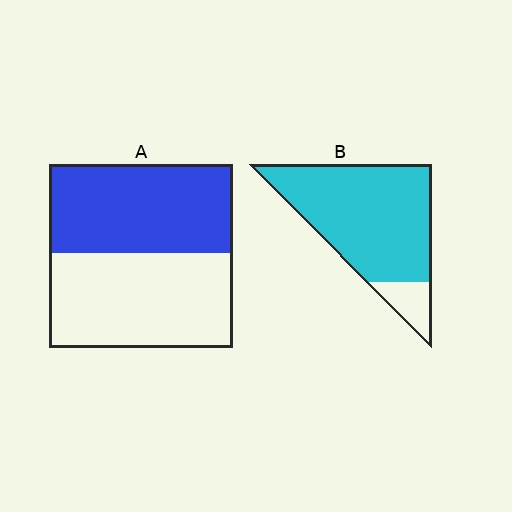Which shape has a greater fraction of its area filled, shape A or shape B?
Shape B.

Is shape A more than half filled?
Roughly half.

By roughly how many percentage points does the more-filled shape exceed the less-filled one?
By roughly 40 percentage points (B over A).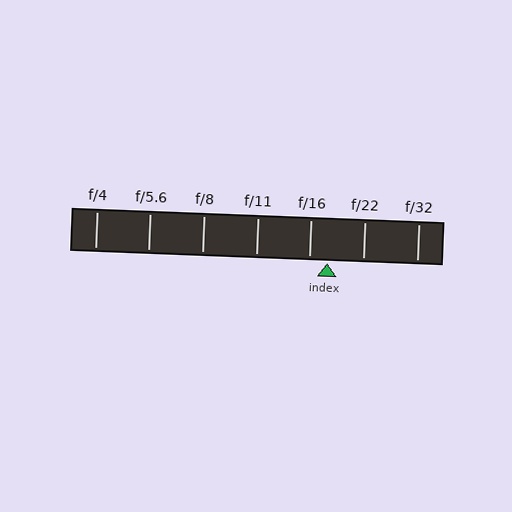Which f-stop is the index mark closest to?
The index mark is closest to f/16.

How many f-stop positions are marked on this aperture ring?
There are 7 f-stop positions marked.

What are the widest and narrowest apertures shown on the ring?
The widest aperture shown is f/4 and the narrowest is f/32.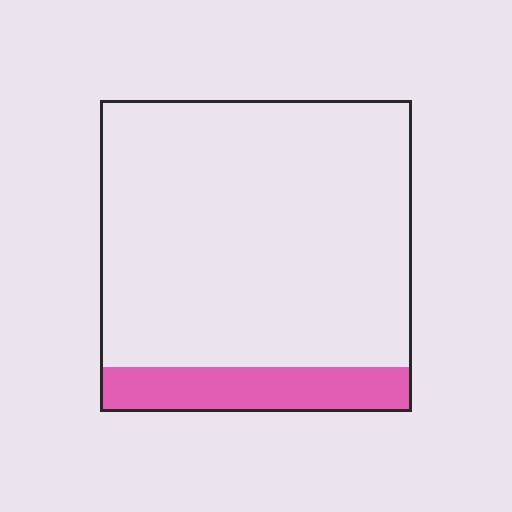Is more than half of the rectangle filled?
No.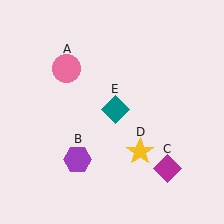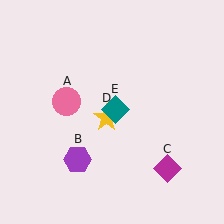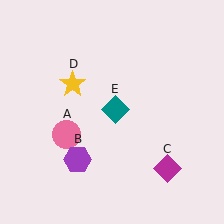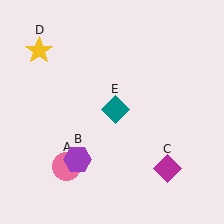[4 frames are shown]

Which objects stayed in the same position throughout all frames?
Purple hexagon (object B) and magenta diamond (object C) and teal diamond (object E) remained stationary.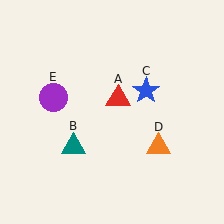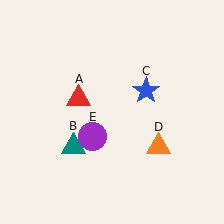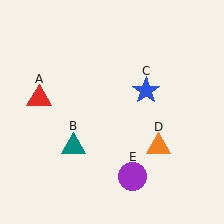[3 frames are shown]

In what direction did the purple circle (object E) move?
The purple circle (object E) moved down and to the right.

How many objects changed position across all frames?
2 objects changed position: red triangle (object A), purple circle (object E).